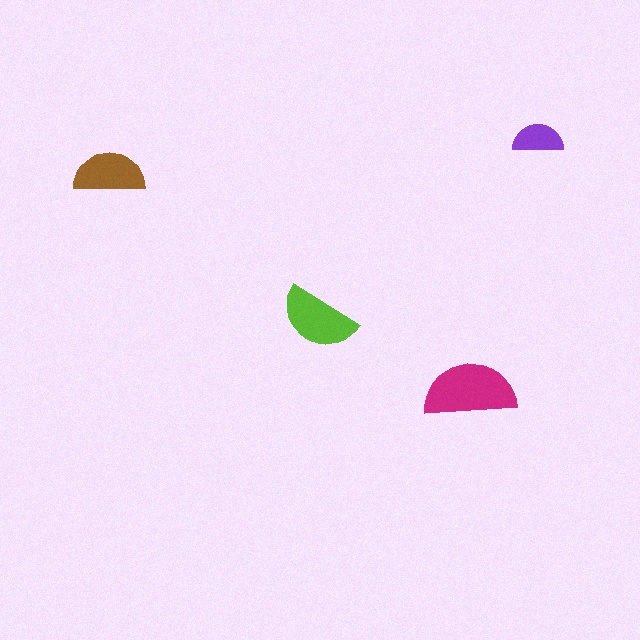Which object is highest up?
The purple semicircle is topmost.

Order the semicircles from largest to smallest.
the magenta one, the lime one, the brown one, the purple one.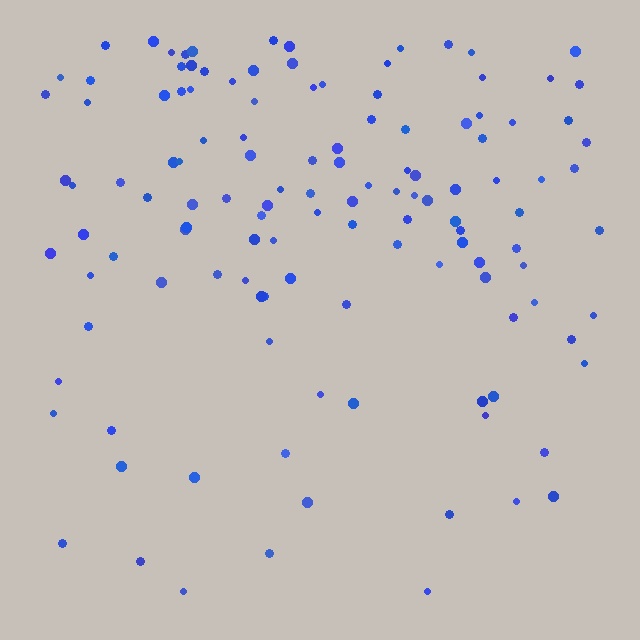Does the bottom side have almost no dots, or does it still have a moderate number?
Still a moderate number, just noticeably fewer than the top.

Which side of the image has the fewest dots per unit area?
The bottom.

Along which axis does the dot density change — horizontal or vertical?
Vertical.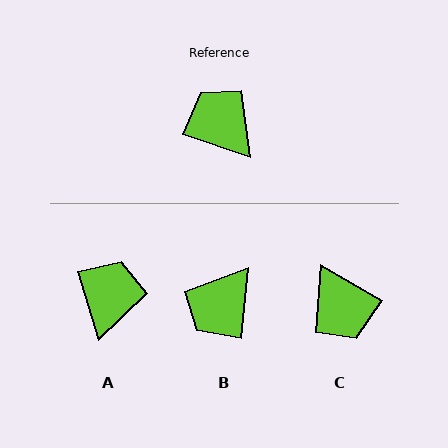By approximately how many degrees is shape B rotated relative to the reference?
Approximately 103 degrees counter-clockwise.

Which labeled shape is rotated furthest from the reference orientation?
C, about 168 degrees away.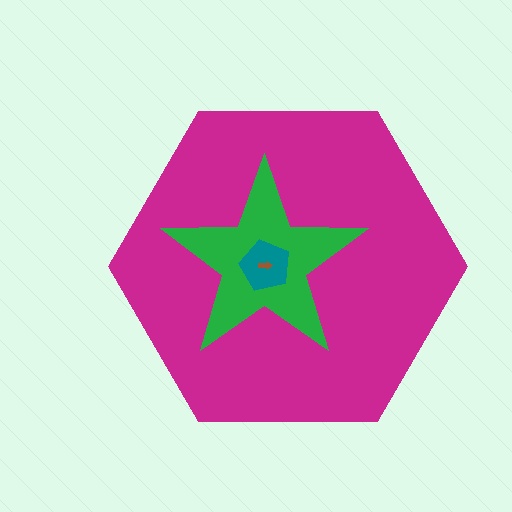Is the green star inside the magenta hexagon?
Yes.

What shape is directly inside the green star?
The teal pentagon.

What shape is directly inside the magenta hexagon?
The green star.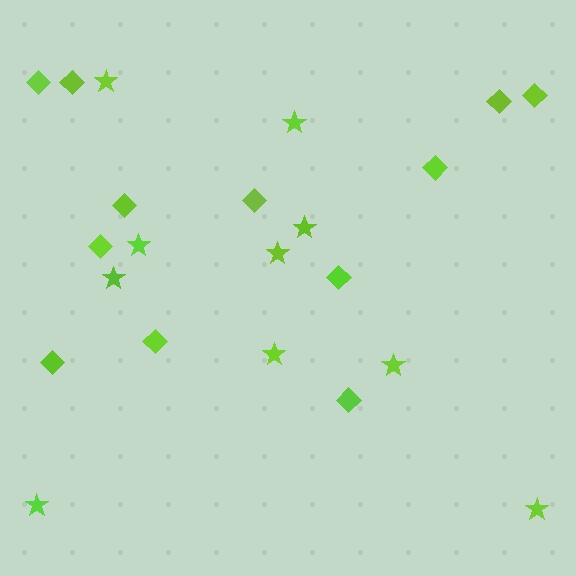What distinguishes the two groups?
There are 2 groups: one group of diamonds (12) and one group of stars (10).